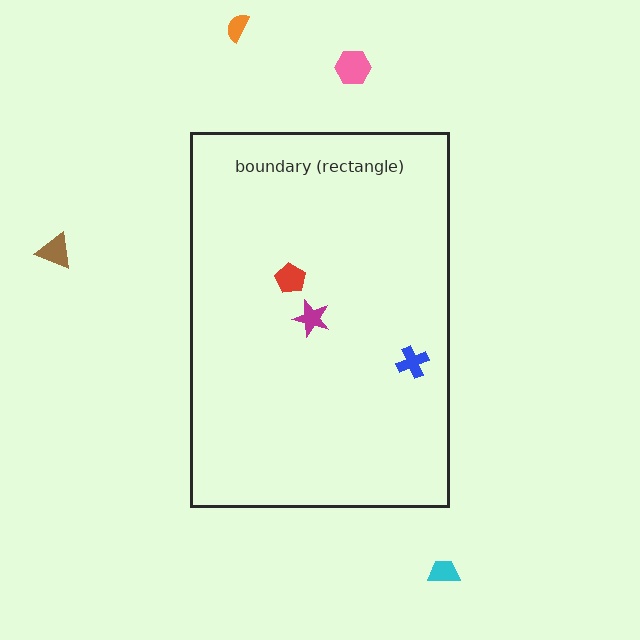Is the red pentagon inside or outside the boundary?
Inside.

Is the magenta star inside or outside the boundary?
Inside.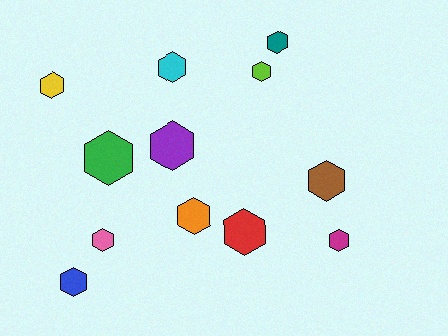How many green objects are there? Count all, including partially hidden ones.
There is 1 green object.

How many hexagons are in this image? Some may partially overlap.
There are 12 hexagons.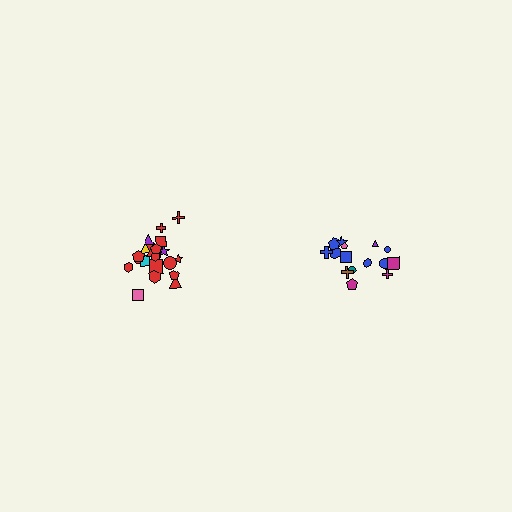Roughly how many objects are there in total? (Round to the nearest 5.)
Roughly 35 objects in total.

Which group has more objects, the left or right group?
The left group.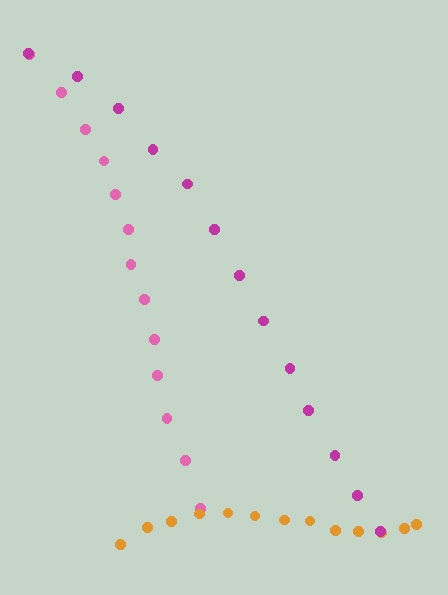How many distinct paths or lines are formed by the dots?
There are 3 distinct paths.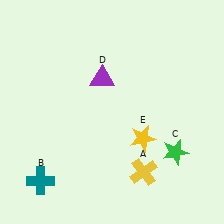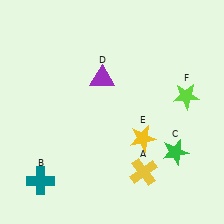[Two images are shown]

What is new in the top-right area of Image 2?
A lime star (F) was added in the top-right area of Image 2.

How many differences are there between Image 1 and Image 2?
There is 1 difference between the two images.